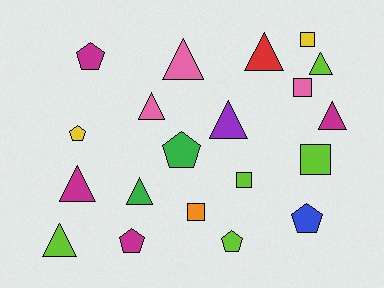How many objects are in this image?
There are 20 objects.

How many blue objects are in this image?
There is 1 blue object.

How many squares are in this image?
There are 5 squares.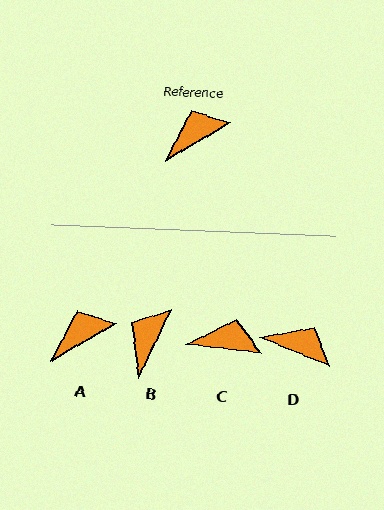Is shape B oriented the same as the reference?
No, it is off by about 35 degrees.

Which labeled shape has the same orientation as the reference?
A.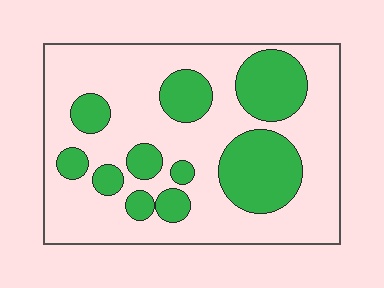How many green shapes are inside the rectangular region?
10.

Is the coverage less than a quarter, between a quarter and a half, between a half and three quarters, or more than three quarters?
Between a quarter and a half.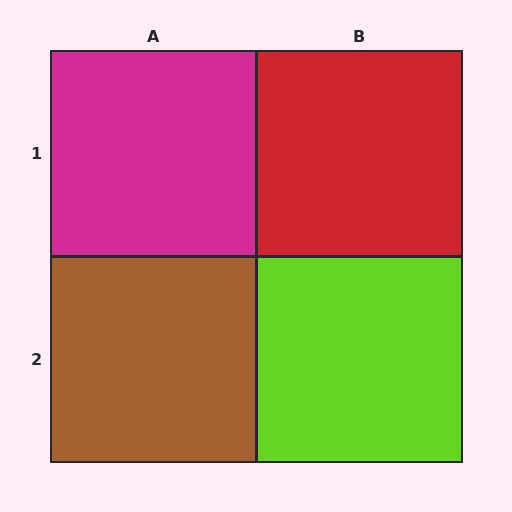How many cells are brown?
1 cell is brown.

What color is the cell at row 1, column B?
Red.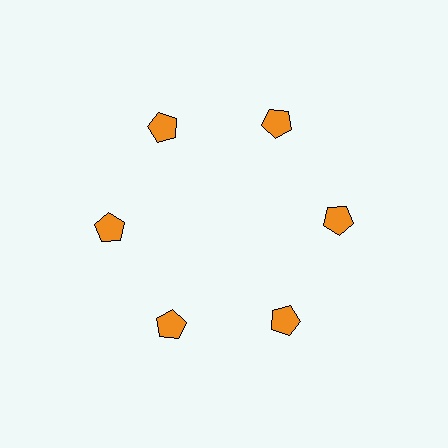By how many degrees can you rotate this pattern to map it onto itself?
The pattern maps onto itself every 60 degrees of rotation.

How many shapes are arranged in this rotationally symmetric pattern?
There are 6 shapes, arranged in 6 groups of 1.